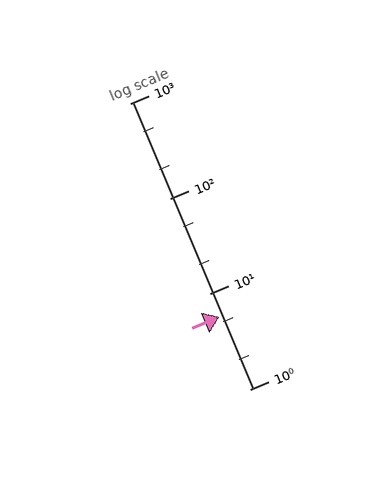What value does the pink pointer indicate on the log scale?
The pointer indicates approximately 5.8.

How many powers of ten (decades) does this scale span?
The scale spans 3 decades, from 1 to 1000.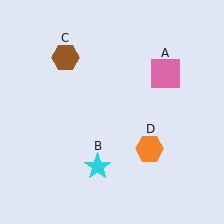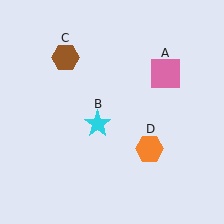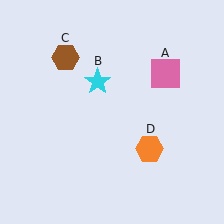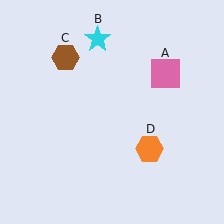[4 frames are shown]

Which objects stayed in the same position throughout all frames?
Pink square (object A) and brown hexagon (object C) and orange hexagon (object D) remained stationary.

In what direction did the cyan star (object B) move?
The cyan star (object B) moved up.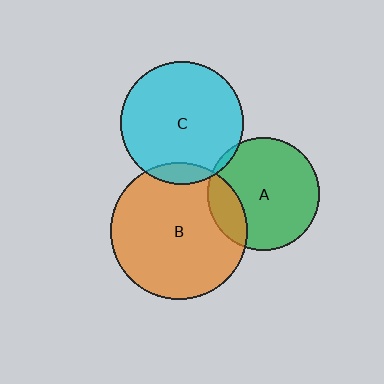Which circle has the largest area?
Circle B (orange).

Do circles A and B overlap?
Yes.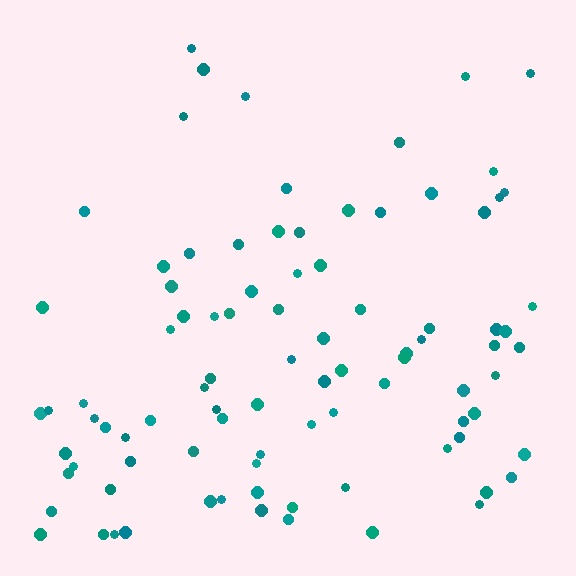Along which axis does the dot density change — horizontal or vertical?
Vertical.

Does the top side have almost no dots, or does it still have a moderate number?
Still a moderate number, just noticeably fewer than the bottom.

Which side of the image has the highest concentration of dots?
The bottom.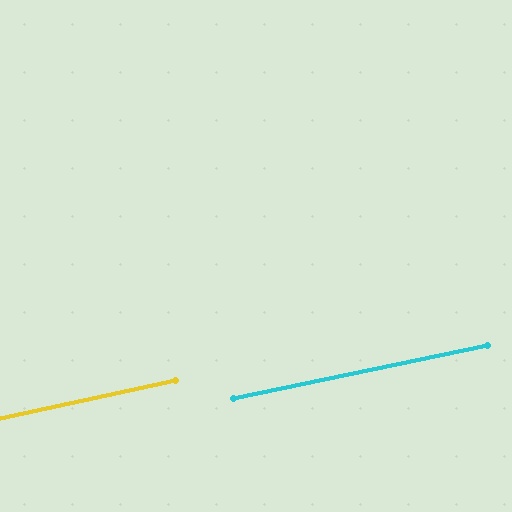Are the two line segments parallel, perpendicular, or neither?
Parallel — their directions differ by only 0.5°.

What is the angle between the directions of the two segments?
Approximately 0 degrees.